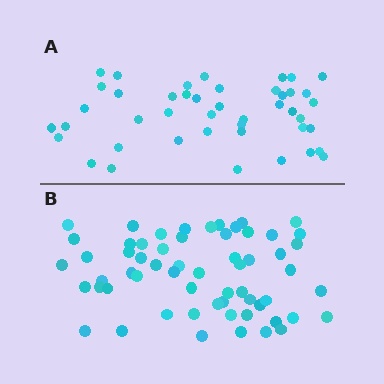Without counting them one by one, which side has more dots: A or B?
Region B (the bottom region) has more dots.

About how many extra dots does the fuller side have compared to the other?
Region B has approximately 15 more dots than region A.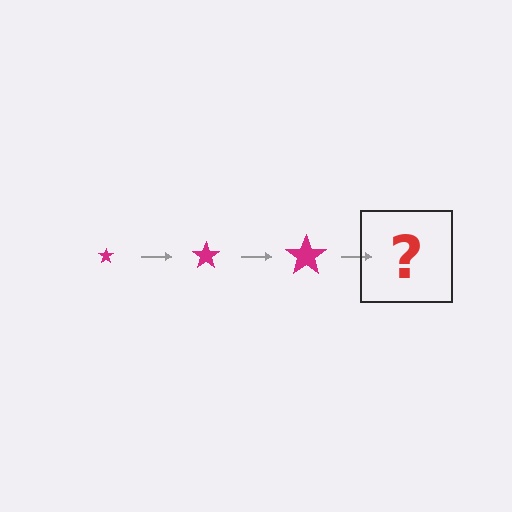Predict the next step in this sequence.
The next step is a magenta star, larger than the previous one.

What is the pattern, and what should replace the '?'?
The pattern is that the star gets progressively larger each step. The '?' should be a magenta star, larger than the previous one.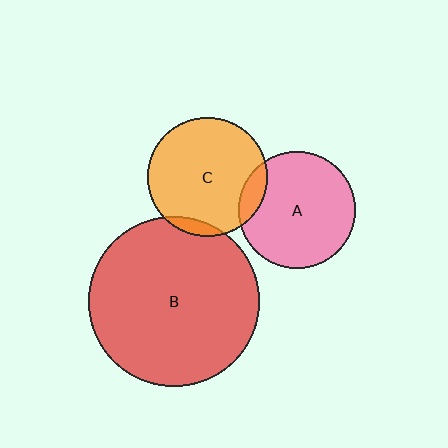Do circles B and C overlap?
Yes.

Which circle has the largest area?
Circle B (red).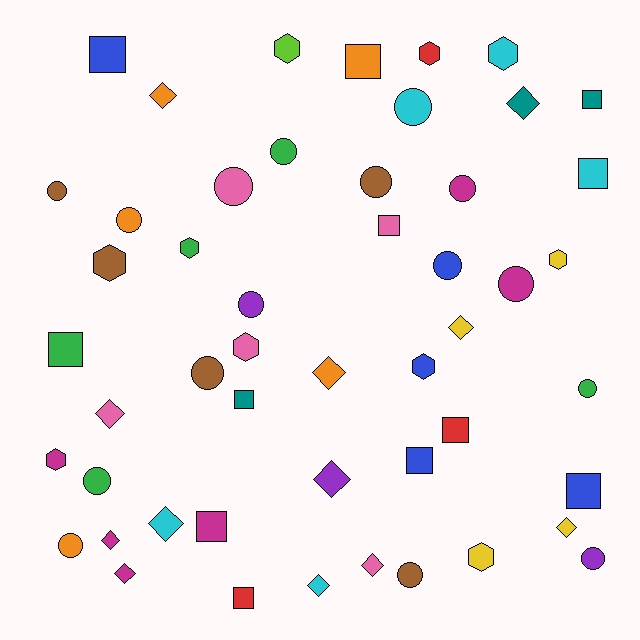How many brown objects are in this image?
There are 5 brown objects.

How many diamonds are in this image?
There are 12 diamonds.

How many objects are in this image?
There are 50 objects.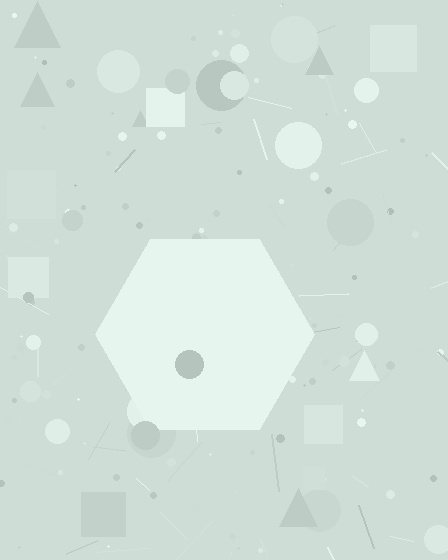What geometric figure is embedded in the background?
A hexagon is embedded in the background.